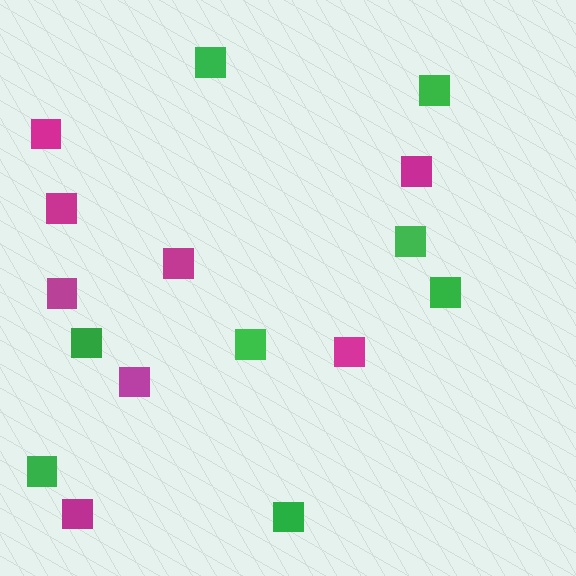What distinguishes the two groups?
There are 2 groups: one group of green squares (8) and one group of magenta squares (8).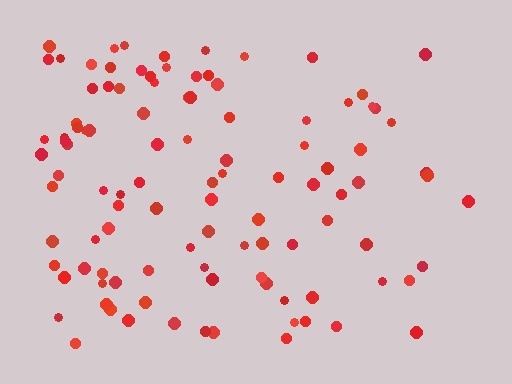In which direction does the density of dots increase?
From right to left, with the left side densest.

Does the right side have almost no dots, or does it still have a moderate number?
Still a moderate number, just noticeably fewer than the left.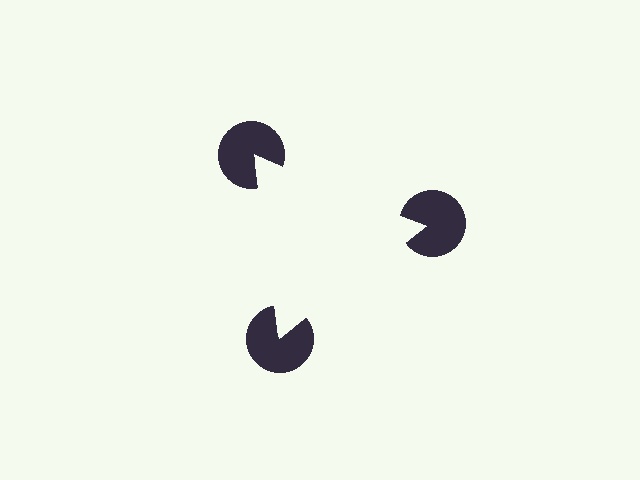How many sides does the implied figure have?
3 sides.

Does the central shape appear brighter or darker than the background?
It typically appears slightly brighter than the background, even though no actual brightness change is drawn.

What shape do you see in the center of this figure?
An illusory triangle — its edges are inferred from the aligned wedge cuts in the pac-man discs, not physically drawn.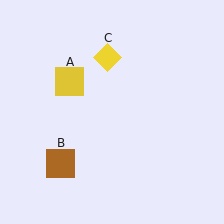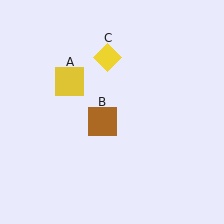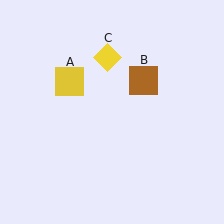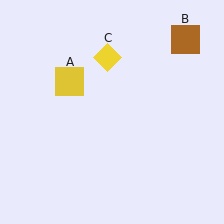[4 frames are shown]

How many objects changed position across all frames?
1 object changed position: brown square (object B).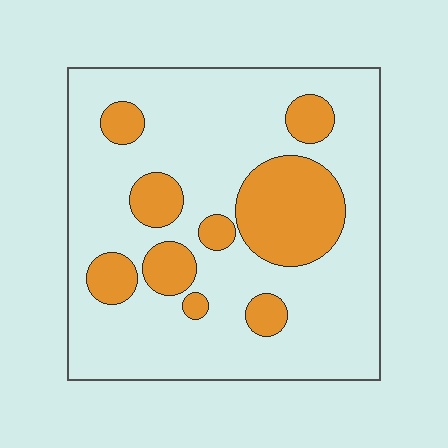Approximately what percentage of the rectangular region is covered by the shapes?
Approximately 25%.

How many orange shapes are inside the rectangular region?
9.